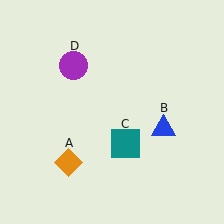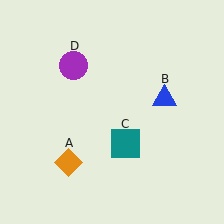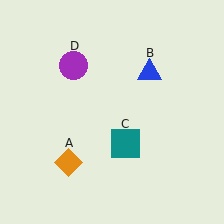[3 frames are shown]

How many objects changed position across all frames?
1 object changed position: blue triangle (object B).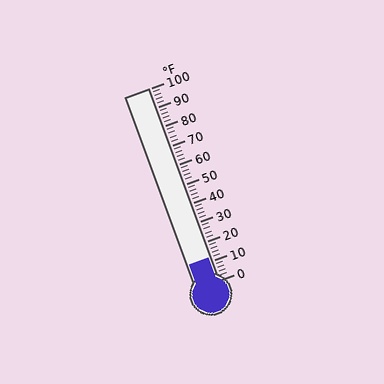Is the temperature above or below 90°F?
The temperature is below 90°F.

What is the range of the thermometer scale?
The thermometer scale ranges from 0°F to 100°F.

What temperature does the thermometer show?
The thermometer shows approximately 12°F.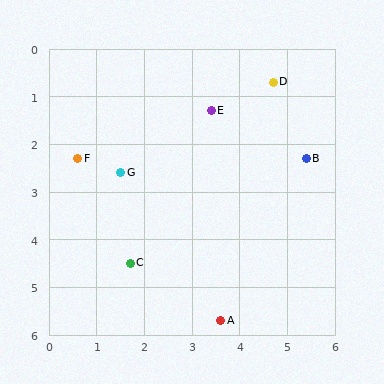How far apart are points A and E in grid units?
Points A and E are about 4.4 grid units apart.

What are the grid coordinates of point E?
Point E is at approximately (3.4, 1.3).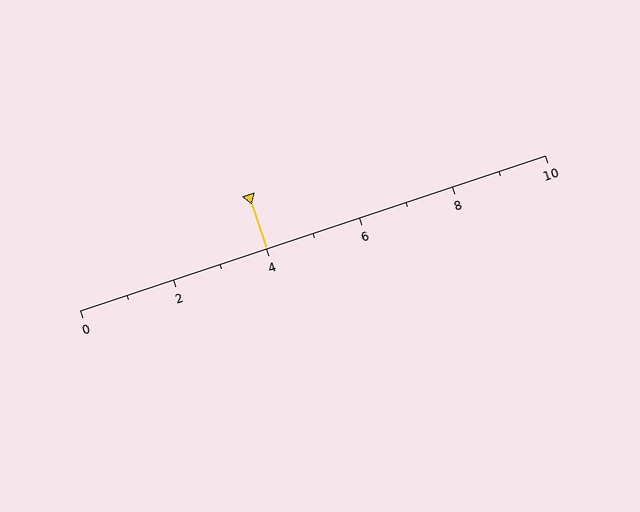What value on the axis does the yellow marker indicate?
The marker indicates approximately 4.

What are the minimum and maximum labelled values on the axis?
The axis runs from 0 to 10.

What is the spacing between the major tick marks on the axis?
The major ticks are spaced 2 apart.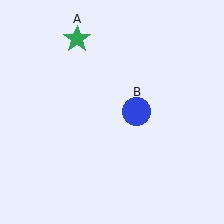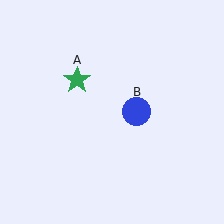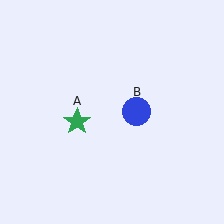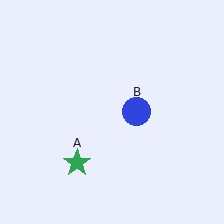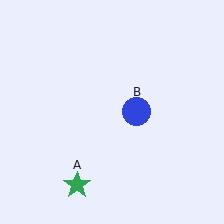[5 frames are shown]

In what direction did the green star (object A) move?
The green star (object A) moved down.